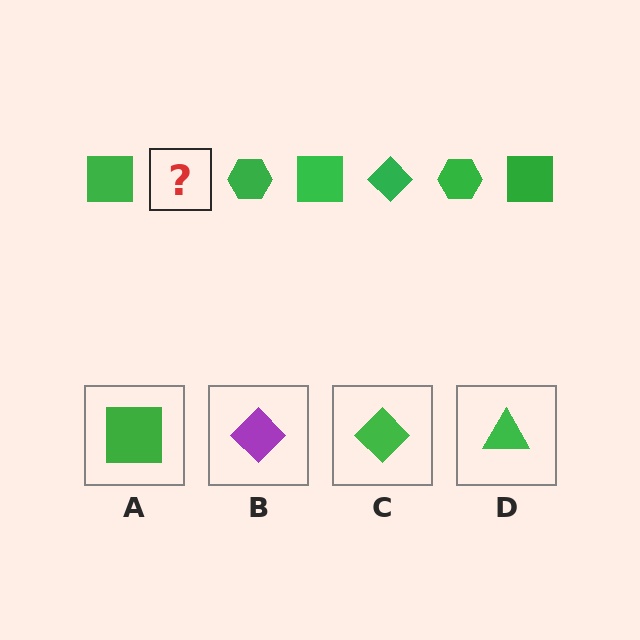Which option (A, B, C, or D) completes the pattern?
C.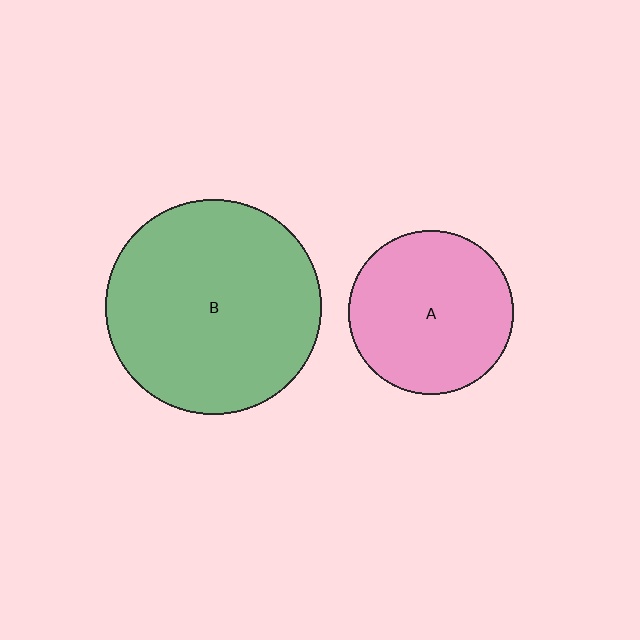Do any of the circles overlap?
No, none of the circles overlap.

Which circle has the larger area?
Circle B (green).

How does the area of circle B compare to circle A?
Approximately 1.7 times.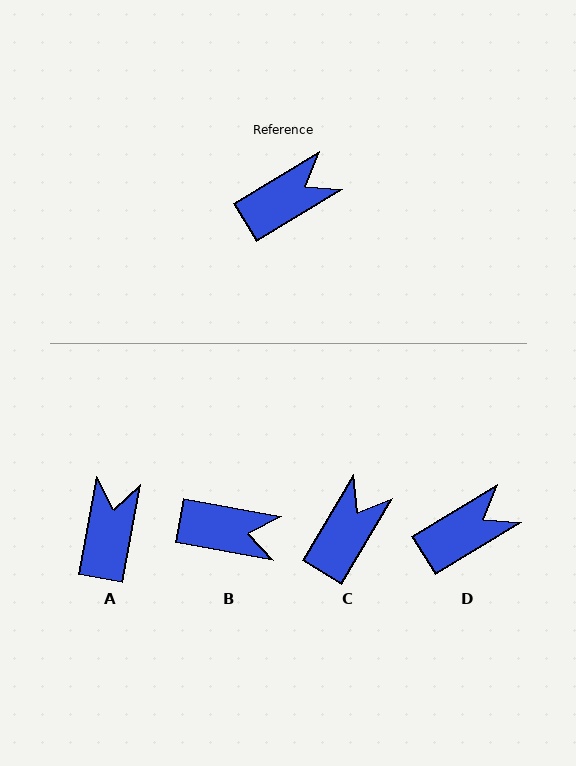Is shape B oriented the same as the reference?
No, it is off by about 41 degrees.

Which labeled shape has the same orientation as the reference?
D.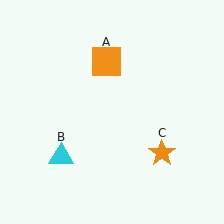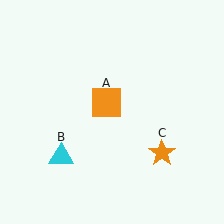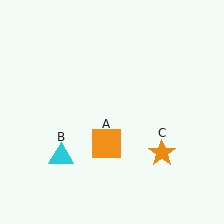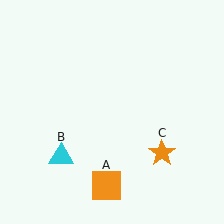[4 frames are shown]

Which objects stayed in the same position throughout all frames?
Cyan triangle (object B) and orange star (object C) remained stationary.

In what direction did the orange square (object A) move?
The orange square (object A) moved down.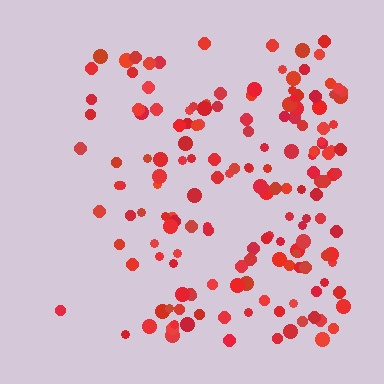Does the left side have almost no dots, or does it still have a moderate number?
Still a moderate number, just noticeably fewer than the right.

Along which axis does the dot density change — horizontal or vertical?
Horizontal.